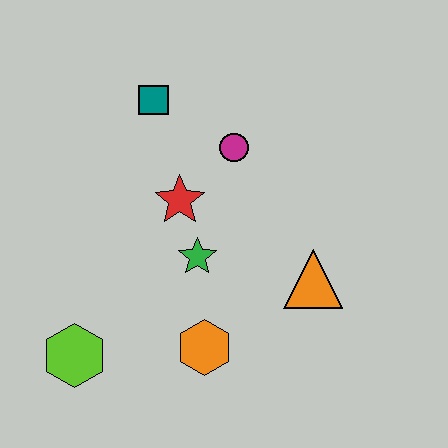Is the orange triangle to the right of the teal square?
Yes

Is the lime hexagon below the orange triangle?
Yes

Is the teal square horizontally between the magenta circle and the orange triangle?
No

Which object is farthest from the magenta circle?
The lime hexagon is farthest from the magenta circle.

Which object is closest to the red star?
The green star is closest to the red star.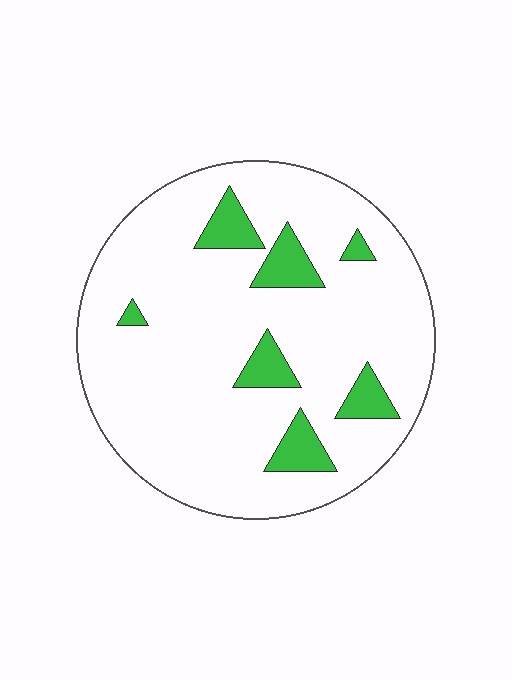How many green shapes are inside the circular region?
7.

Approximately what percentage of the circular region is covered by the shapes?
Approximately 10%.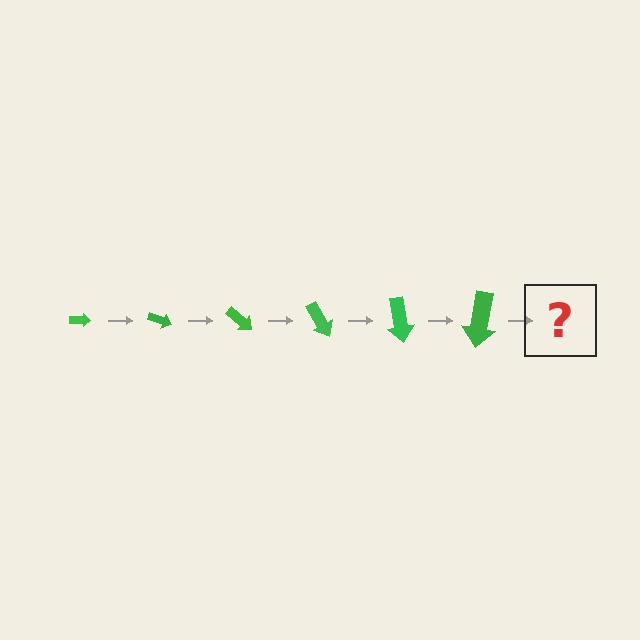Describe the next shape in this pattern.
It should be an arrow, larger than the previous one and rotated 120 degrees from the start.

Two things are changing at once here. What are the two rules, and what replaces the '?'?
The two rules are that the arrow grows larger each step and it rotates 20 degrees each step. The '?' should be an arrow, larger than the previous one and rotated 120 degrees from the start.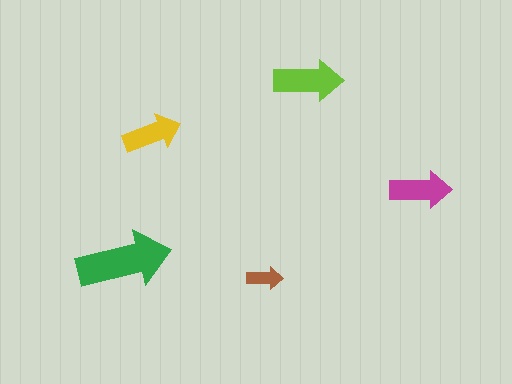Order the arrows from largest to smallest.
the green one, the lime one, the magenta one, the yellow one, the brown one.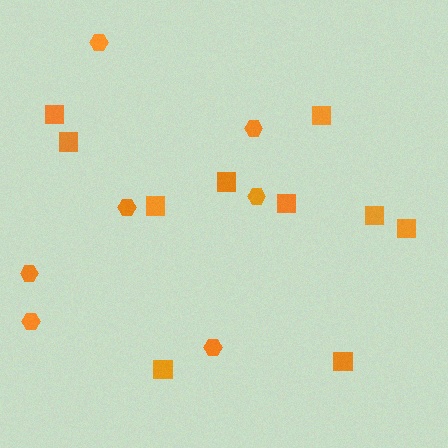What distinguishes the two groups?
There are 2 groups: one group of squares (10) and one group of hexagons (7).